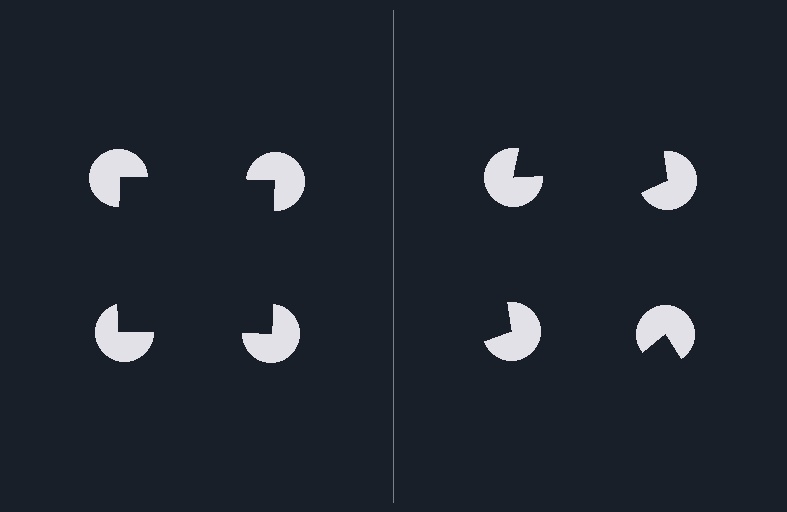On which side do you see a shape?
An illusory square appears on the left side. On the right side the wedge cuts are rotated, so no coherent shape forms.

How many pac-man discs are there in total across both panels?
8 — 4 on each side.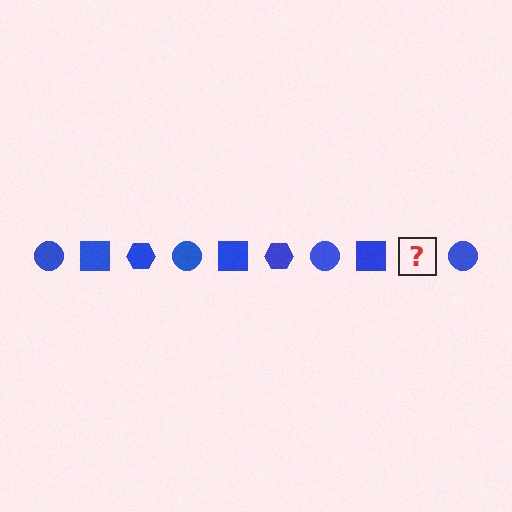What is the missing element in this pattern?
The missing element is a blue hexagon.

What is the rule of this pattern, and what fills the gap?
The rule is that the pattern cycles through circle, square, hexagon shapes in blue. The gap should be filled with a blue hexagon.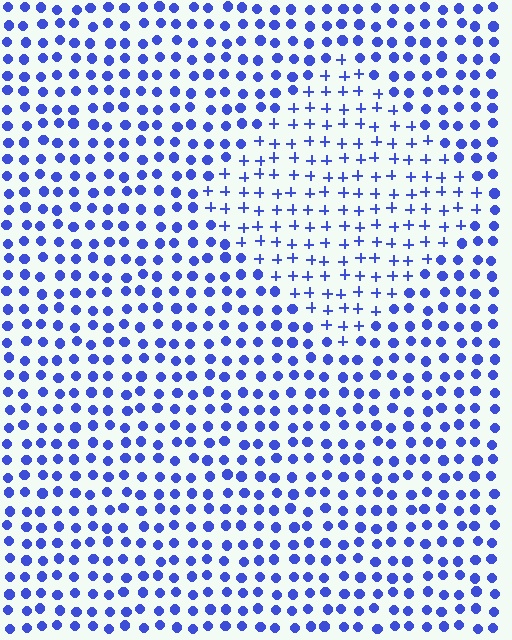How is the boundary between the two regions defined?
The boundary is defined by a change in element shape: plus signs inside vs. circles outside. All elements share the same color and spacing.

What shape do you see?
I see a diamond.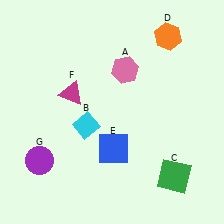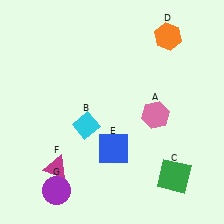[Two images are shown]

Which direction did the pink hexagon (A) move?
The pink hexagon (A) moved down.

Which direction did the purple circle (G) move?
The purple circle (G) moved down.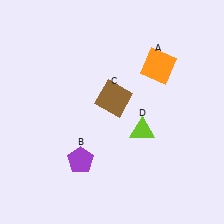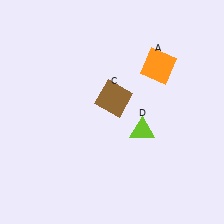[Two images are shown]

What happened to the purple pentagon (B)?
The purple pentagon (B) was removed in Image 2. It was in the bottom-left area of Image 1.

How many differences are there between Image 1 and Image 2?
There is 1 difference between the two images.